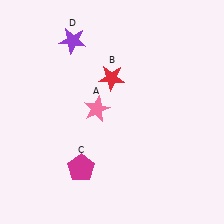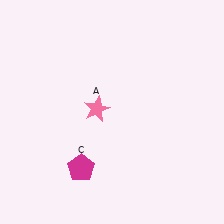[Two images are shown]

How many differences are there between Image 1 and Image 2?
There are 2 differences between the two images.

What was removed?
The purple star (D), the red star (B) were removed in Image 2.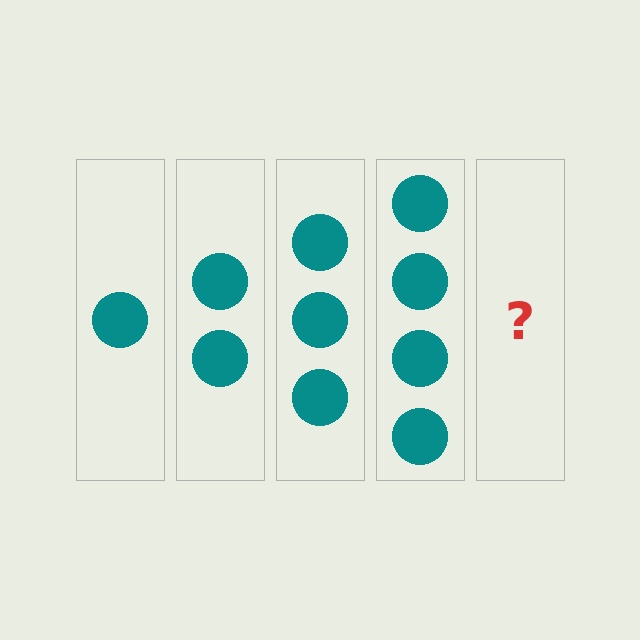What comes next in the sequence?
The next element should be 5 circles.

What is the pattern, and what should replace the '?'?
The pattern is that each step adds one more circle. The '?' should be 5 circles.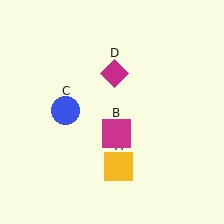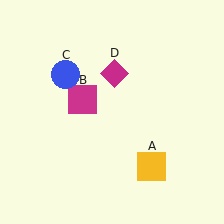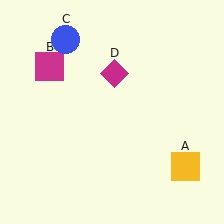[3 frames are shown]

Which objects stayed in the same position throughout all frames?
Magenta diamond (object D) remained stationary.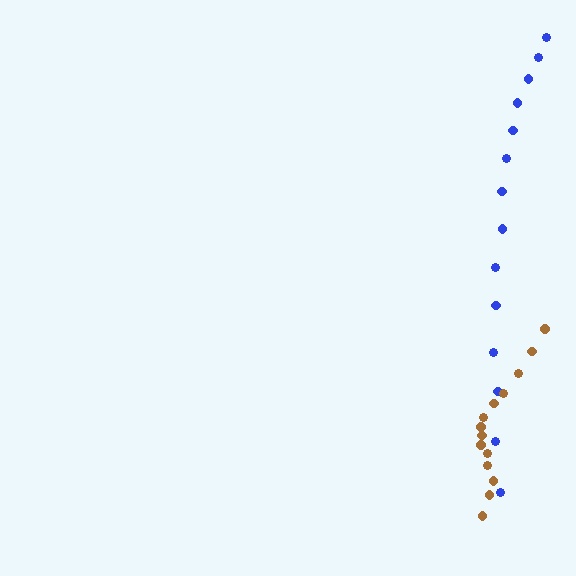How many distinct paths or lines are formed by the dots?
There are 2 distinct paths.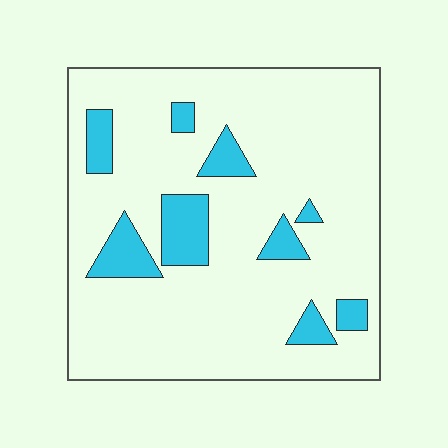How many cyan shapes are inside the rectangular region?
9.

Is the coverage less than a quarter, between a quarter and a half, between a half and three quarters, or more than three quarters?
Less than a quarter.